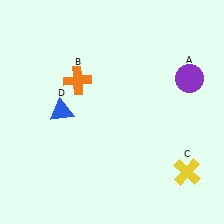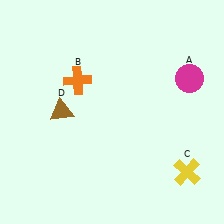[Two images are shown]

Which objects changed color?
A changed from purple to magenta. D changed from blue to brown.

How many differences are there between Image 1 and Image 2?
There are 2 differences between the two images.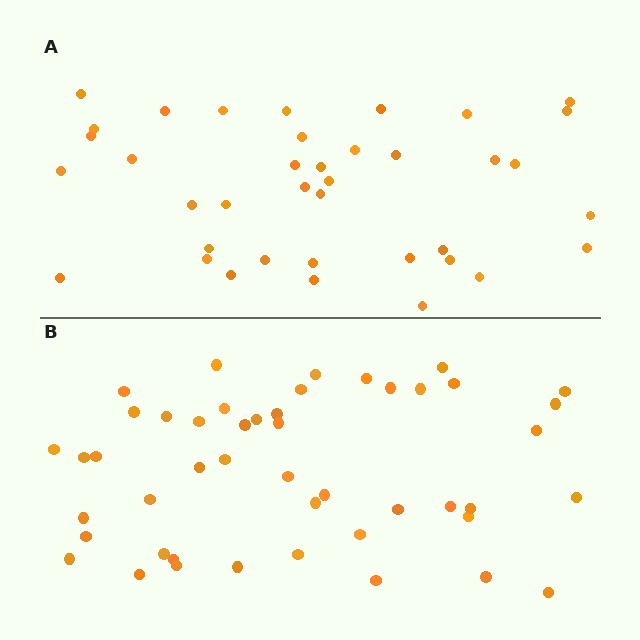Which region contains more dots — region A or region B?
Region B (the bottom region) has more dots.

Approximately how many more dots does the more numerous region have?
Region B has roughly 8 or so more dots than region A.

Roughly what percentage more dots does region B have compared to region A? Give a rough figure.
About 25% more.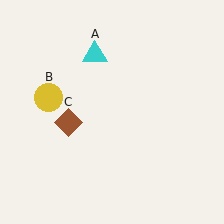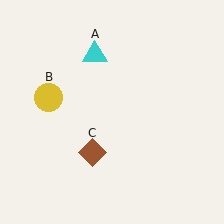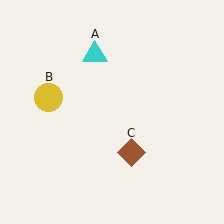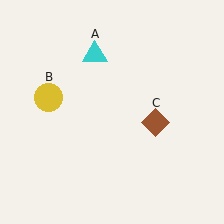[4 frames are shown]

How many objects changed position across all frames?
1 object changed position: brown diamond (object C).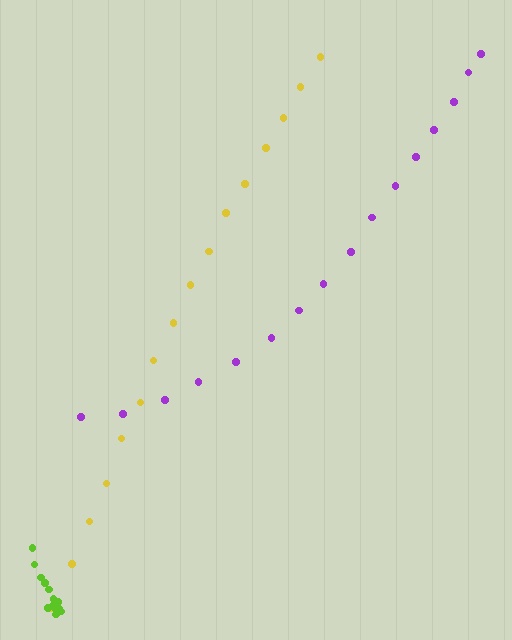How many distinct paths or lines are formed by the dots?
There are 3 distinct paths.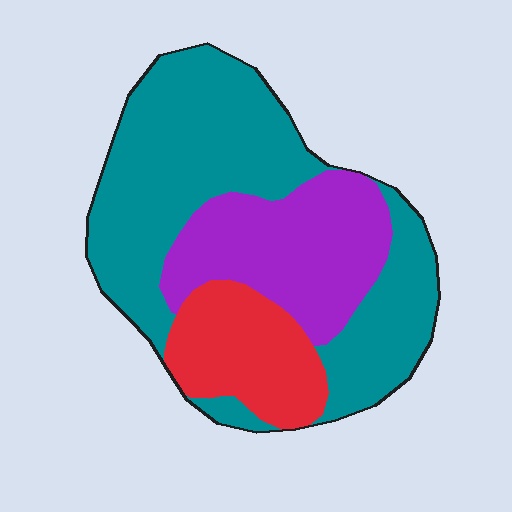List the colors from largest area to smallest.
From largest to smallest: teal, purple, red.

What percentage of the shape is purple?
Purple takes up between a quarter and a half of the shape.